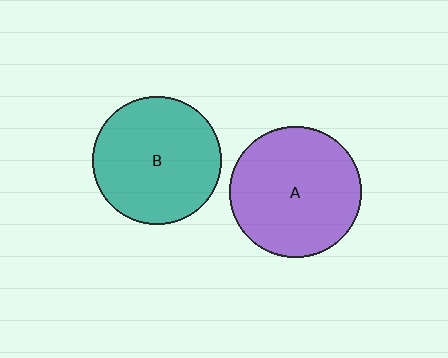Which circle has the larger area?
Circle A (purple).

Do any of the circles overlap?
No, none of the circles overlap.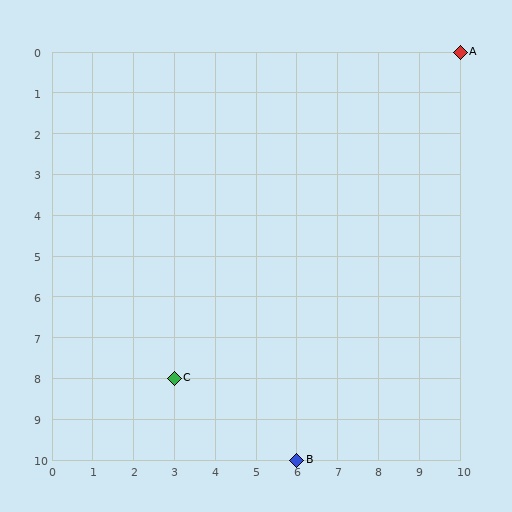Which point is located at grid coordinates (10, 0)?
Point A is at (10, 0).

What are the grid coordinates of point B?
Point B is at grid coordinates (6, 10).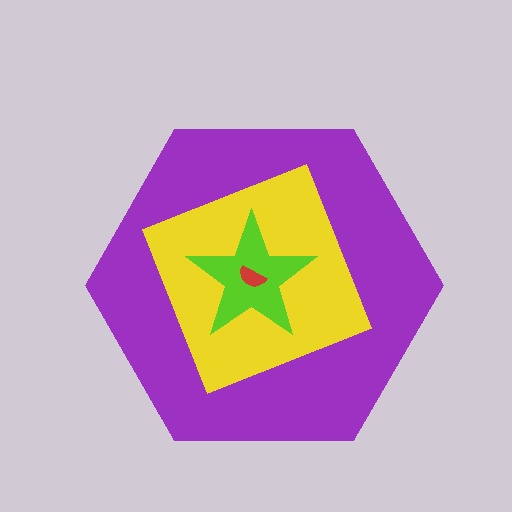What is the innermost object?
The red semicircle.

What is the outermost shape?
The purple hexagon.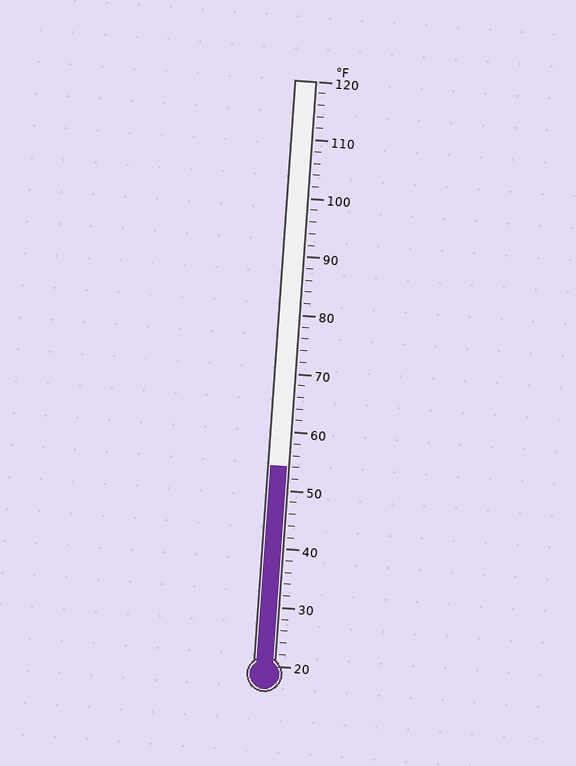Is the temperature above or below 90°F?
The temperature is below 90°F.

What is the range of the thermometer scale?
The thermometer scale ranges from 20°F to 120°F.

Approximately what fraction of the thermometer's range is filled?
The thermometer is filled to approximately 35% of its range.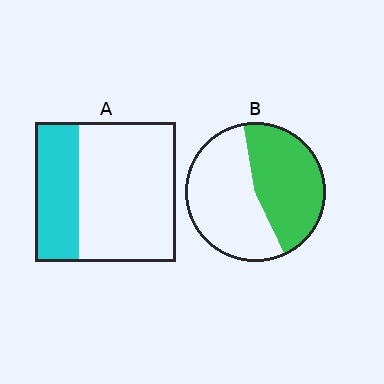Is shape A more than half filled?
No.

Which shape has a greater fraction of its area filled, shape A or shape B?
Shape B.